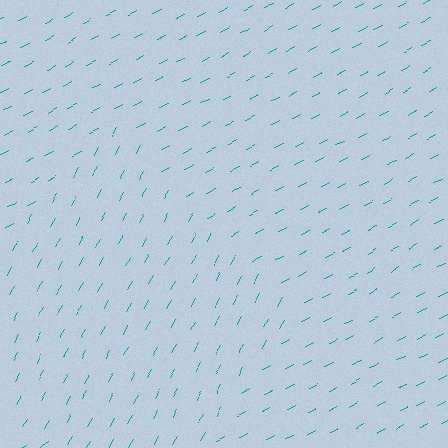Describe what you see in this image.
The image is filled with small teal line segments. A diamond region in the image has lines oriented differently from the surrounding lines, creating a visible texture boundary.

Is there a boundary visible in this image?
Yes, there is a texture boundary formed by a change in line orientation.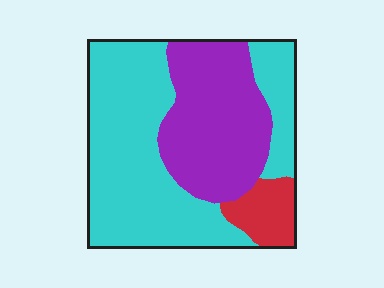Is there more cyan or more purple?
Cyan.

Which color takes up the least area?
Red, at roughly 10%.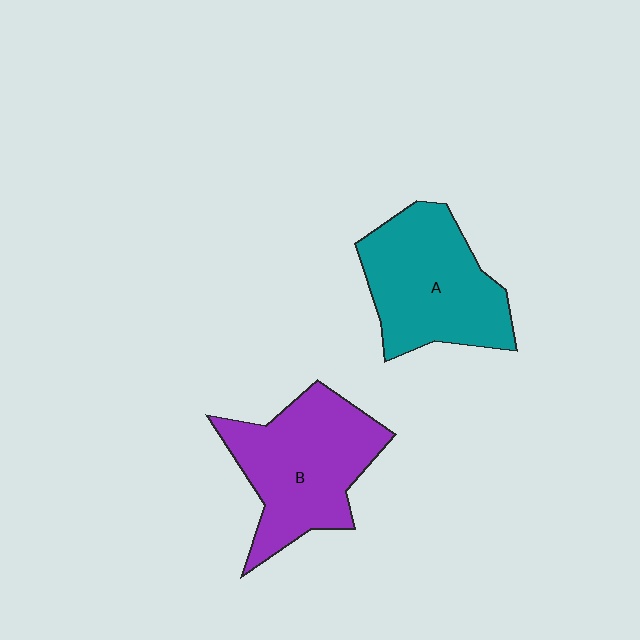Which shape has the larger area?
Shape B (purple).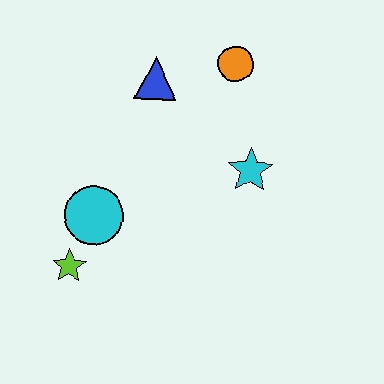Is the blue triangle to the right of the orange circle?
No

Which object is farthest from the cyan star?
The lime star is farthest from the cyan star.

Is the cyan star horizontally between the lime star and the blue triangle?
No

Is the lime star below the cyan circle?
Yes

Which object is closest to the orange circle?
The blue triangle is closest to the orange circle.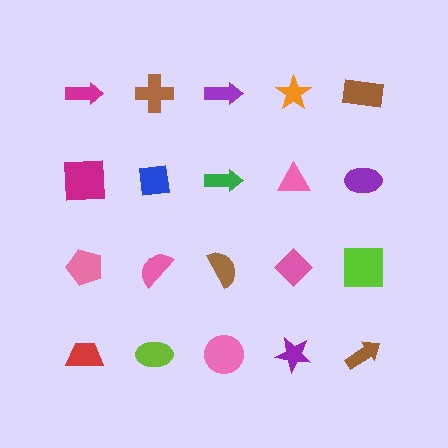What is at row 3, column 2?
A pink semicircle.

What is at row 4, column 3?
A pink circle.